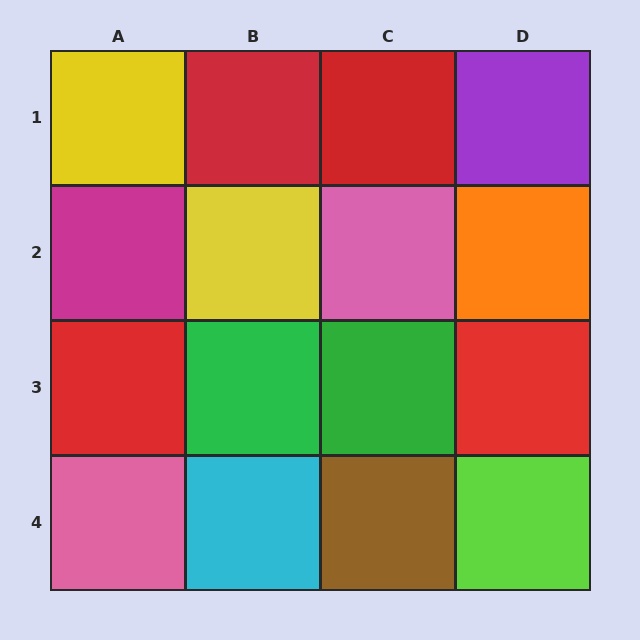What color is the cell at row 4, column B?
Cyan.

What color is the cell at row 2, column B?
Yellow.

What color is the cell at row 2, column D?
Orange.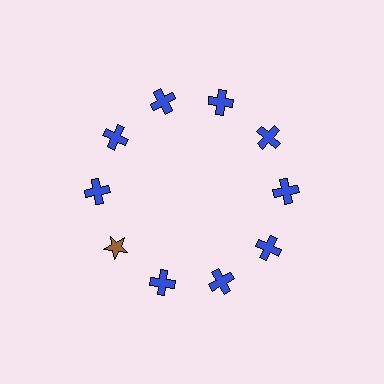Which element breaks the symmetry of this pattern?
The brown star at roughly the 8 o'clock position breaks the symmetry. All other shapes are blue crosses.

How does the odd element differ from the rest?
It differs in both color (brown instead of blue) and shape (star instead of cross).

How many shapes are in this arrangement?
There are 10 shapes arranged in a ring pattern.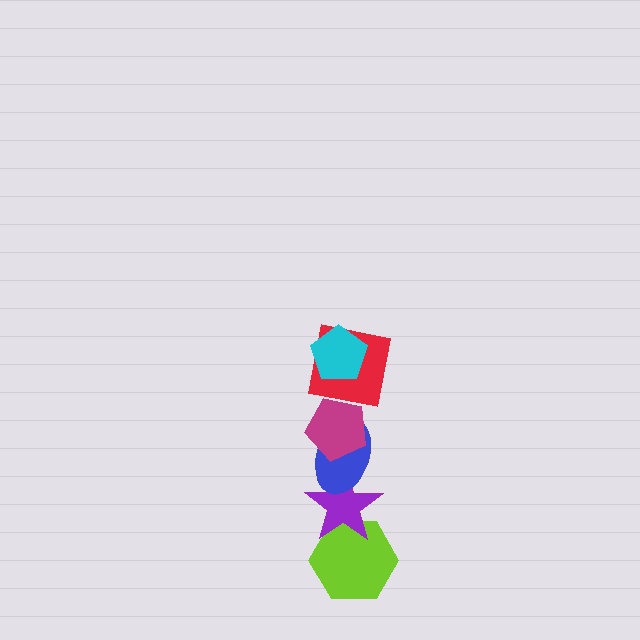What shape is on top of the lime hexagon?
The purple star is on top of the lime hexagon.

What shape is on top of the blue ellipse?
The magenta pentagon is on top of the blue ellipse.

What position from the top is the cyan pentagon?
The cyan pentagon is 1st from the top.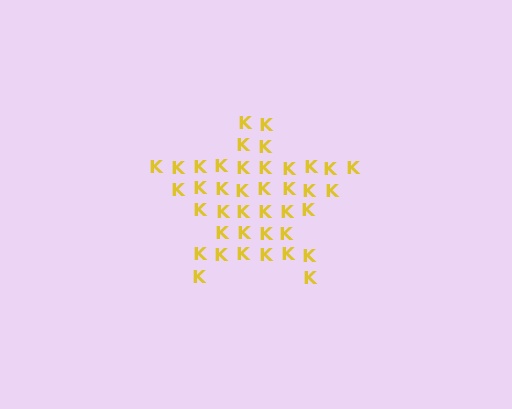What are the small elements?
The small elements are letter K's.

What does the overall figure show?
The overall figure shows a star.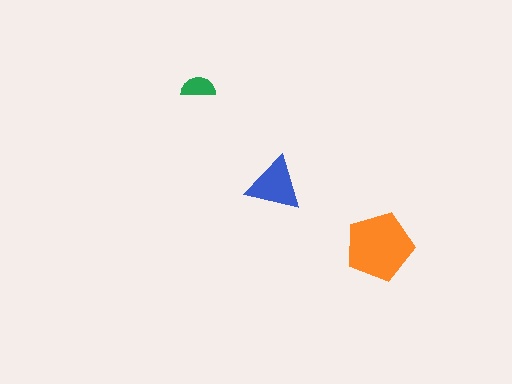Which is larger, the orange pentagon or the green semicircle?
The orange pentagon.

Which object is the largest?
The orange pentagon.